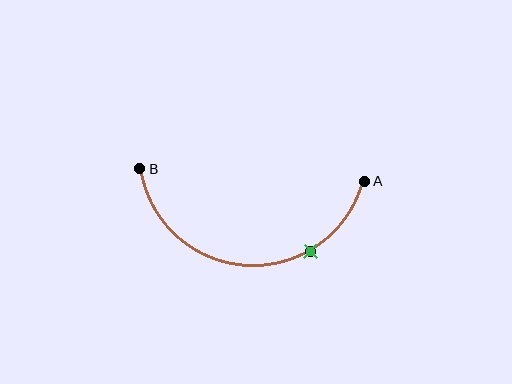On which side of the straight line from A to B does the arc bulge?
The arc bulges below the straight line connecting A and B.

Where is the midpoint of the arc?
The arc midpoint is the point on the curve farthest from the straight line joining A and B. It sits below that line.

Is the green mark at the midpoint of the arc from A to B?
No. The green mark lies on the arc but is closer to endpoint A. The arc midpoint would be at the point on the curve equidistant along the arc from both A and B.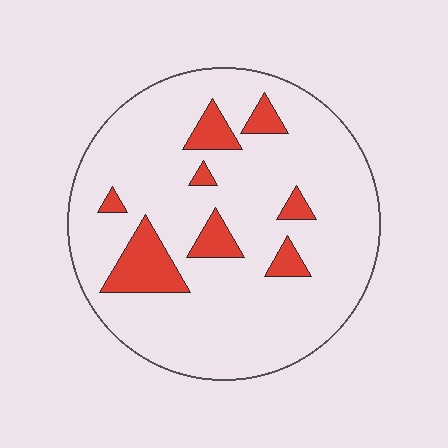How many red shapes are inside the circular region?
8.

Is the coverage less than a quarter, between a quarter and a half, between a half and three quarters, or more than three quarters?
Less than a quarter.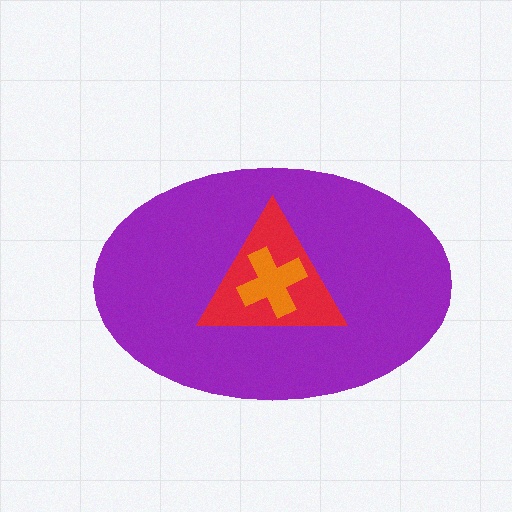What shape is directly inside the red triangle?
The orange cross.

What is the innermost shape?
The orange cross.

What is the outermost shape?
The purple ellipse.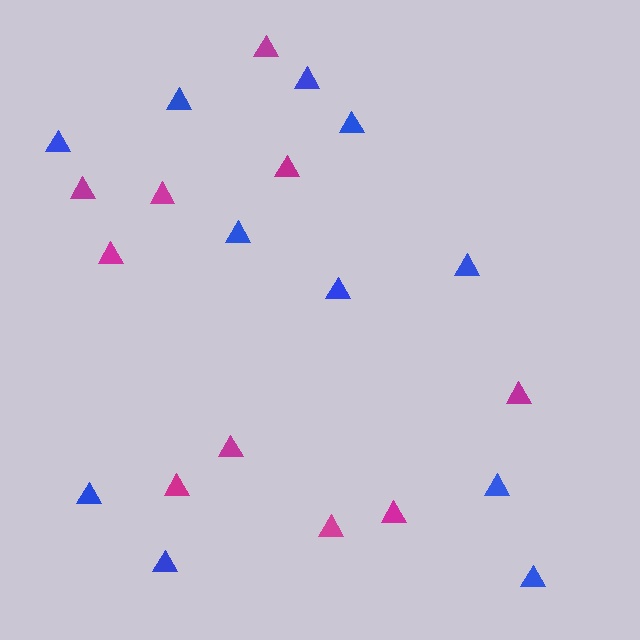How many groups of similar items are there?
There are 2 groups: one group of magenta triangles (10) and one group of blue triangles (11).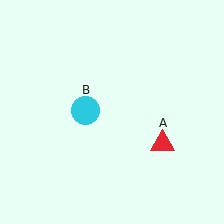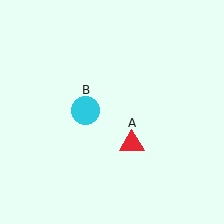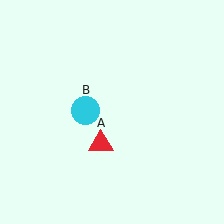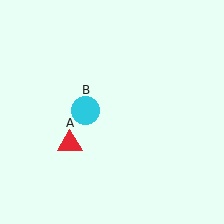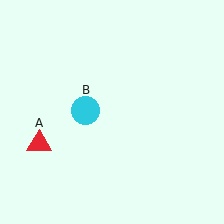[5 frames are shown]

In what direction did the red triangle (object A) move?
The red triangle (object A) moved left.